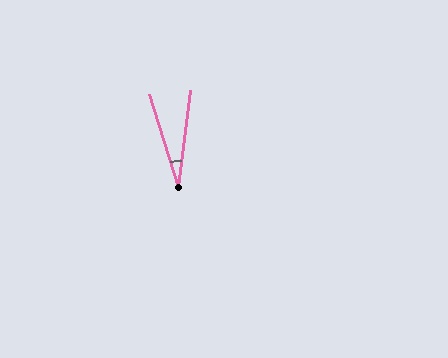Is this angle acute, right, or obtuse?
It is acute.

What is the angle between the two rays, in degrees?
Approximately 25 degrees.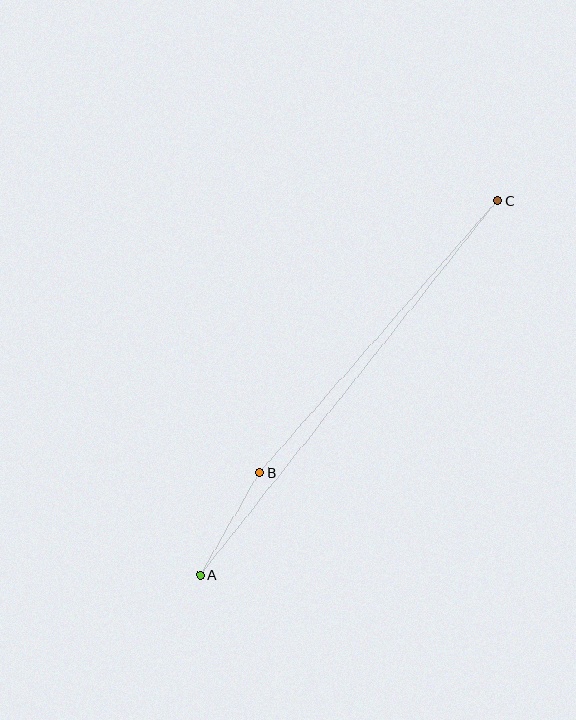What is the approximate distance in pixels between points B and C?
The distance between B and C is approximately 361 pixels.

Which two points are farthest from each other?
Points A and C are farthest from each other.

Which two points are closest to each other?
Points A and B are closest to each other.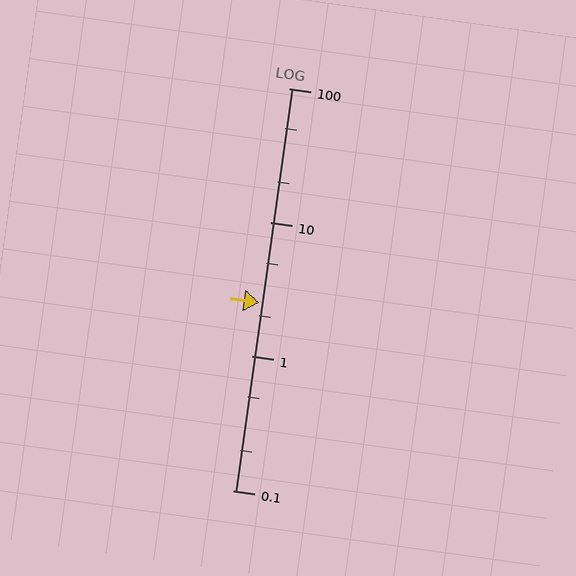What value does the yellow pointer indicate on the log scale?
The pointer indicates approximately 2.5.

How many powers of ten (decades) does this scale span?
The scale spans 3 decades, from 0.1 to 100.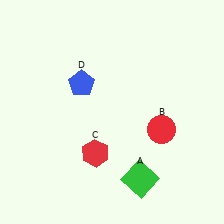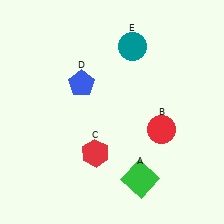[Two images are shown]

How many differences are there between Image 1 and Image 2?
There is 1 difference between the two images.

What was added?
A teal circle (E) was added in Image 2.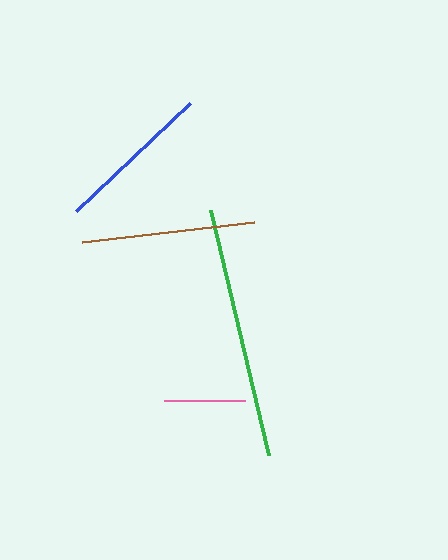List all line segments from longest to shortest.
From longest to shortest: green, brown, blue, pink.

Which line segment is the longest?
The green line is the longest at approximately 252 pixels.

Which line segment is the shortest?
The pink line is the shortest at approximately 81 pixels.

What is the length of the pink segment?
The pink segment is approximately 81 pixels long.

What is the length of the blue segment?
The blue segment is approximately 157 pixels long.